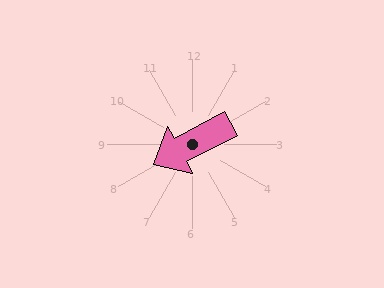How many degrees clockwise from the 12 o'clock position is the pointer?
Approximately 242 degrees.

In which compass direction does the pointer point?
Southwest.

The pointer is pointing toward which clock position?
Roughly 8 o'clock.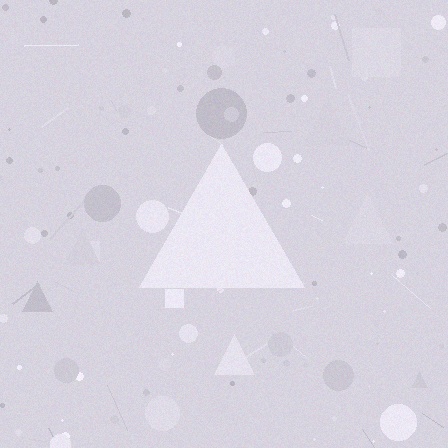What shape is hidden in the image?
A triangle is hidden in the image.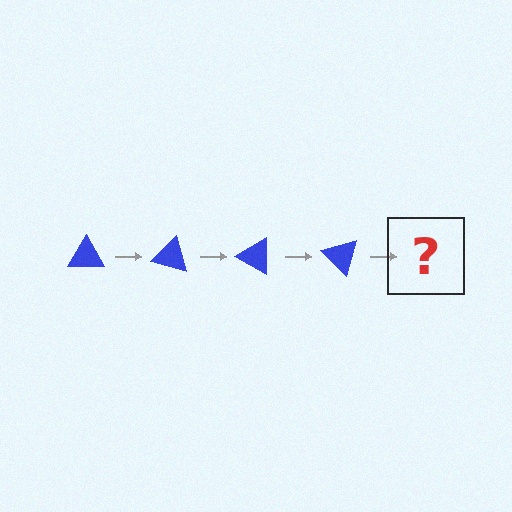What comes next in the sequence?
The next element should be a blue triangle rotated 60 degrees.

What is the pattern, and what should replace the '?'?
The pattern is that the triangle rotates 15 degrees each step. The '?' should be a blue triangle rotated 60 degrees.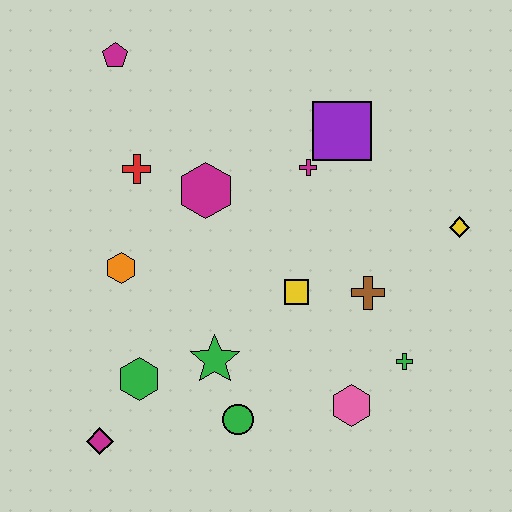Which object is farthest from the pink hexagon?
The magenta pentagon is farthest from the pink hexagon.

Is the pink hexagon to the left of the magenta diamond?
No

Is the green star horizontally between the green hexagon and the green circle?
Yes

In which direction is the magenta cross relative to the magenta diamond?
The magenta cross is above the magenta diamond.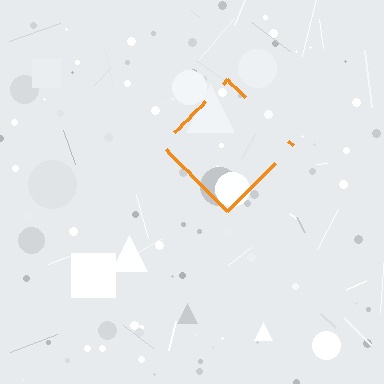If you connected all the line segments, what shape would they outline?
They would outline a diamond.